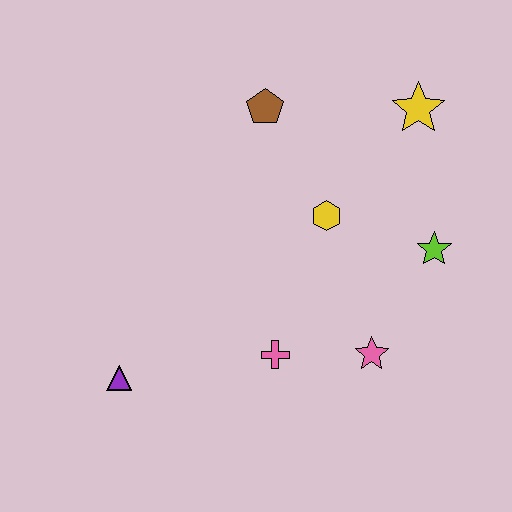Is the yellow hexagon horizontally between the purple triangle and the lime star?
Yes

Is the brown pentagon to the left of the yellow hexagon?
Yes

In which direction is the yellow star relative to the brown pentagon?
The yellow star is to the right of the brown pentagon.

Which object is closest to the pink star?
The pink cross is closest to the pink star.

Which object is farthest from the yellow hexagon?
The purple triangle is farthest from the yellow hexagon.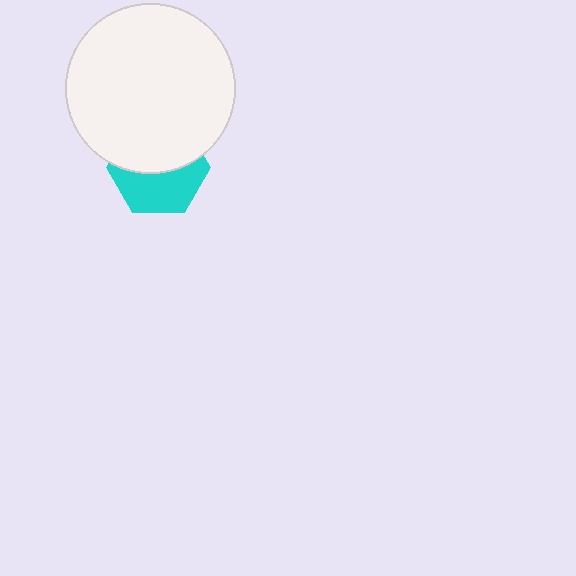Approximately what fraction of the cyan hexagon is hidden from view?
Roughly 51% of the cyan hexagon is hidden behind the white circle.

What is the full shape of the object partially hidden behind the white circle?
The partially hidden object is a cyan hexagon.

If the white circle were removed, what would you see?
You would see the complete cyan hexagon.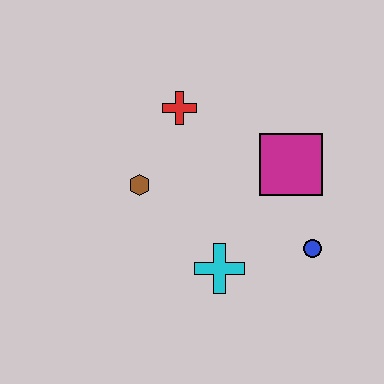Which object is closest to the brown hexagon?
The red cross is closest to the brown hexagon.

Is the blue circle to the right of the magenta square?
Yes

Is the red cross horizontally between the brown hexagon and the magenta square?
Yes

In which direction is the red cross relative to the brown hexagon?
The red cross is above the brown hexagon.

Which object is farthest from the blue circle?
The red cross is farthest from the blue circle.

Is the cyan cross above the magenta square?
No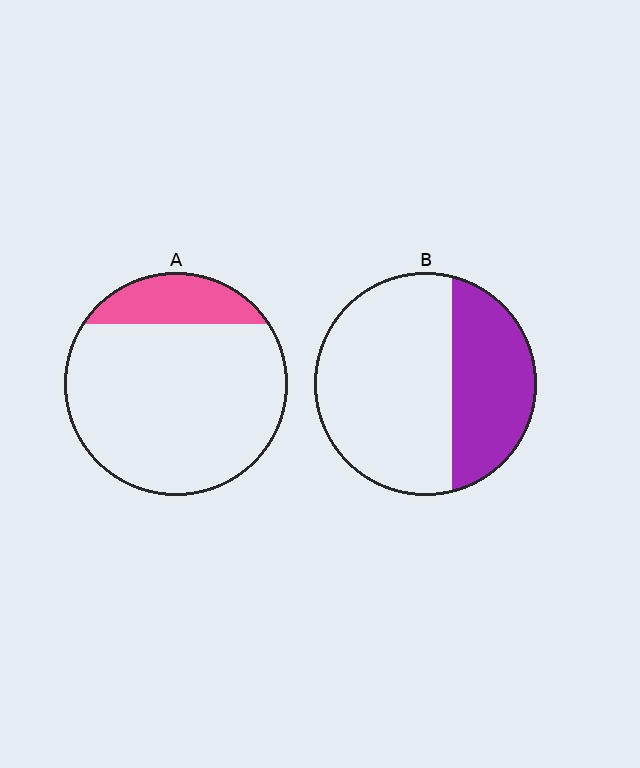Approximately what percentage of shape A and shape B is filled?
A is approximately 20% and B is approximately 35%.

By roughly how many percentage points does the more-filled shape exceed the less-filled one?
By roughly 15 percentage points (B over A).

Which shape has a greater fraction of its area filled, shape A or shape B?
Shape B.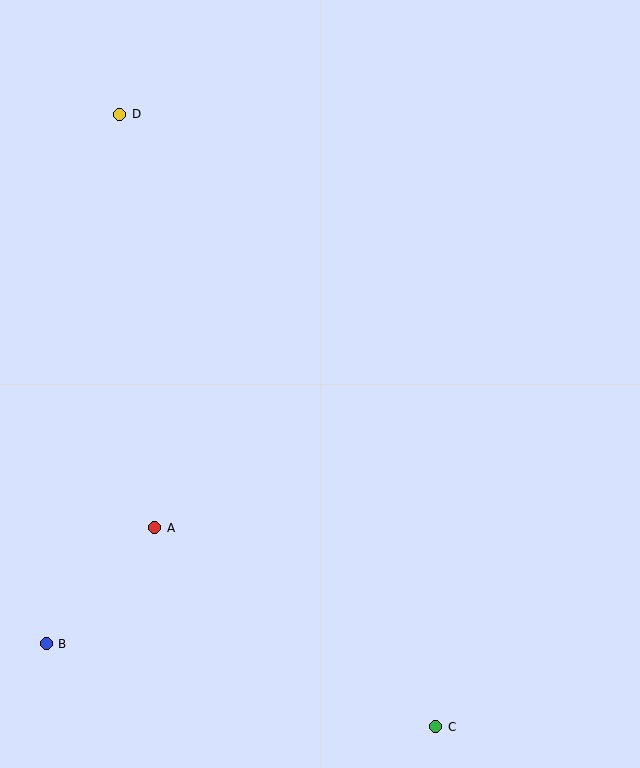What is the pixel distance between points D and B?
The distance between D and B is 534 pixels.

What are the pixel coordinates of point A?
Point A is at (155, 528).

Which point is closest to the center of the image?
Point A at (155, 528) is closest to the center.